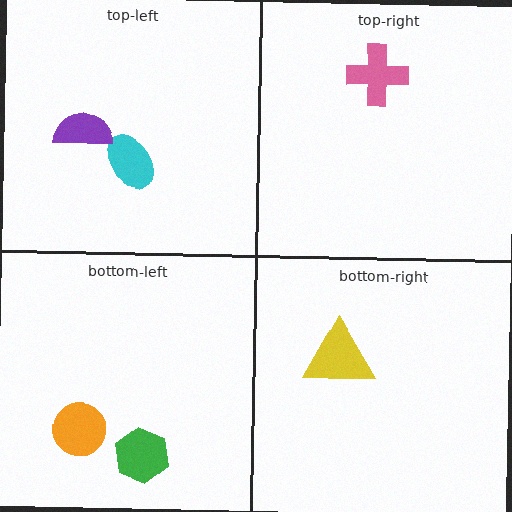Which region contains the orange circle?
The bottom-left region.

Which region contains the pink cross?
The top-right region.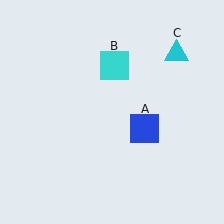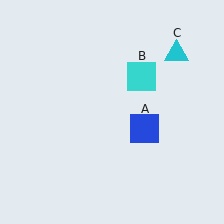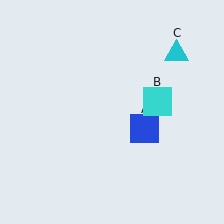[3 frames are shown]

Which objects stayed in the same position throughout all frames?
Blue square (object A) and cyan triangle (object C) remained stationary.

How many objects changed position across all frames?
1 object changed position: cyan square (object B).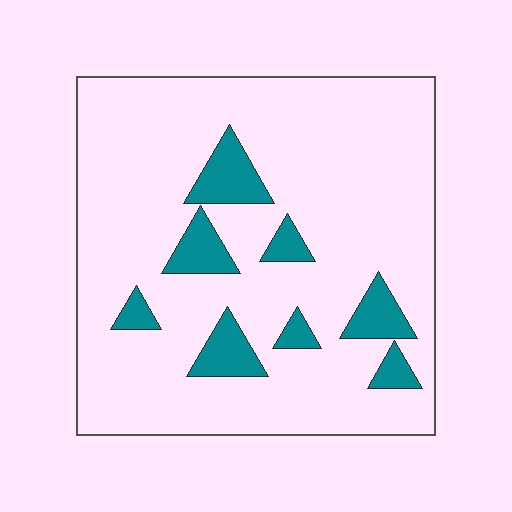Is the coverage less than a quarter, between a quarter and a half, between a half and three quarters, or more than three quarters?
Less than a quarter.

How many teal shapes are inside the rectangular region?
8.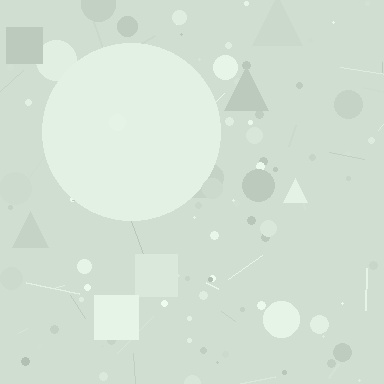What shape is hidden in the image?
A circle is hidden in the image.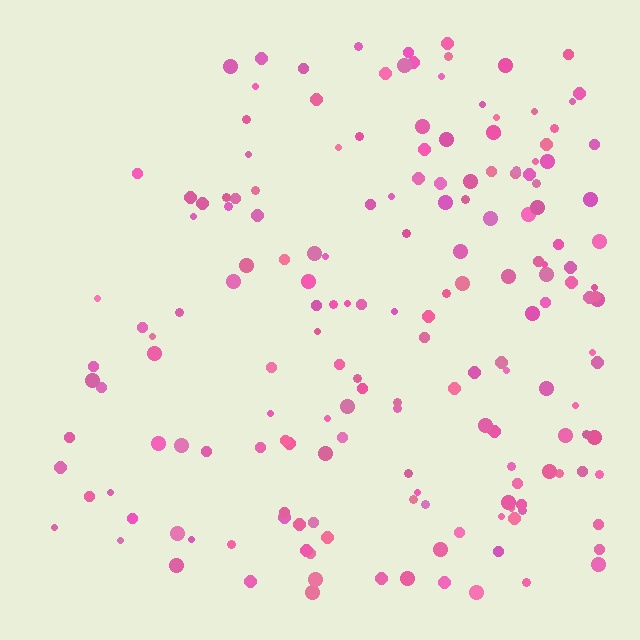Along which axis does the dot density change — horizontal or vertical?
Horizontal.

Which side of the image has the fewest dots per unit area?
The left.